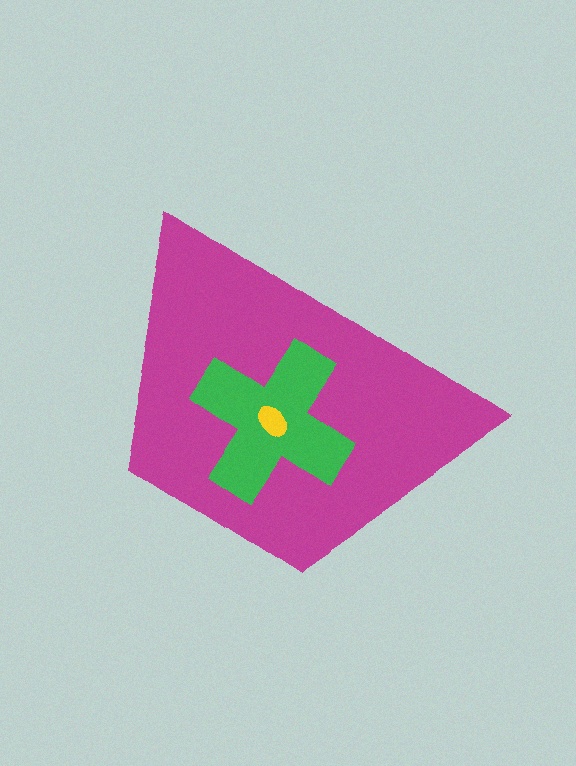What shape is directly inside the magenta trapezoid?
The green cross.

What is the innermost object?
The yellow ellipse.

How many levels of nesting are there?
3.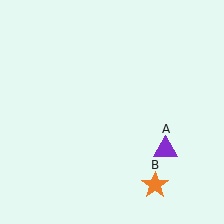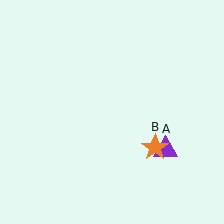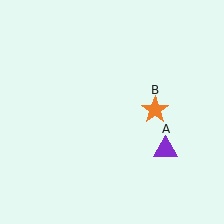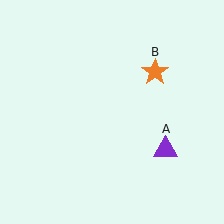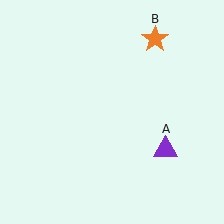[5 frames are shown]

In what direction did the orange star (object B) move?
The orange star (object B) moved up.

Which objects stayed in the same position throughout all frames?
Purple triangle (object A) remained stationary.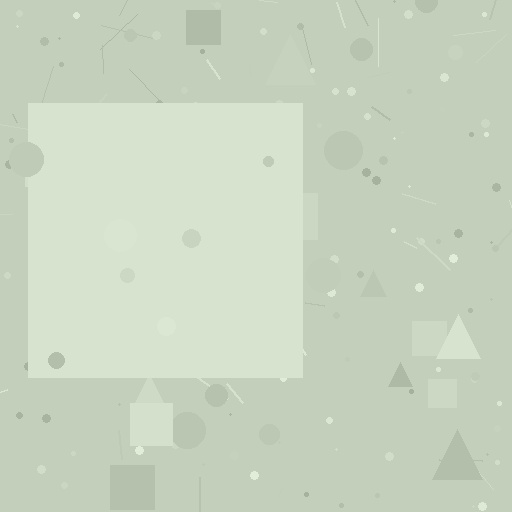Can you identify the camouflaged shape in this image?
The camouflaged shape is a square.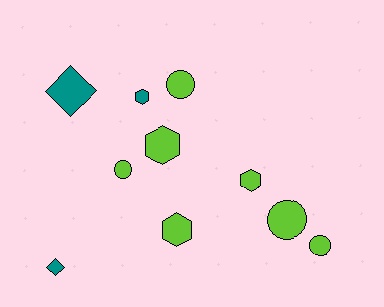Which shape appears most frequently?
Circle, with 4 objects.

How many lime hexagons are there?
There are 3 lime hexagons.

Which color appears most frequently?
Lime, with 7 objects.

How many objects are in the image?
There are 10 objects.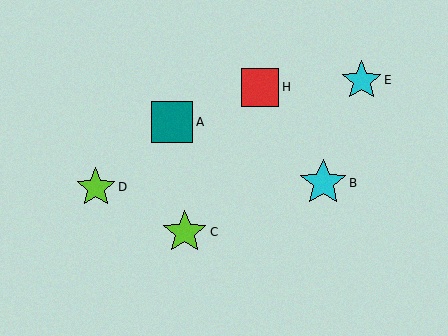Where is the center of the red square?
The center of the red square is at (260, 87).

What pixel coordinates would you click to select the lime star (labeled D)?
Click at (96, 187) to select the lime star D.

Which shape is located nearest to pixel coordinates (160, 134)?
The teal square (labeled A) at (172, 122) is nearest to that location.